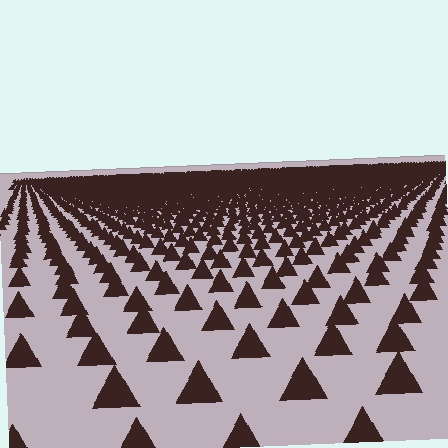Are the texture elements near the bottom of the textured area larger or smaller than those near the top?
Larger. Near the bottom, elements are closer to the viewer and appear at a bigger on-screen size.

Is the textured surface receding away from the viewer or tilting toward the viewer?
The surface is receding away from the viewer. Texture elements get smaller and denser toward the top.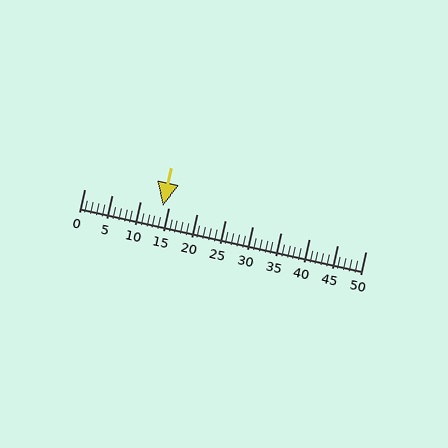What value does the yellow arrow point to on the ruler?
The yellow arrow points to approximately 14.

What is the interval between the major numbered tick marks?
The major tick marks are spaced 5 units apart.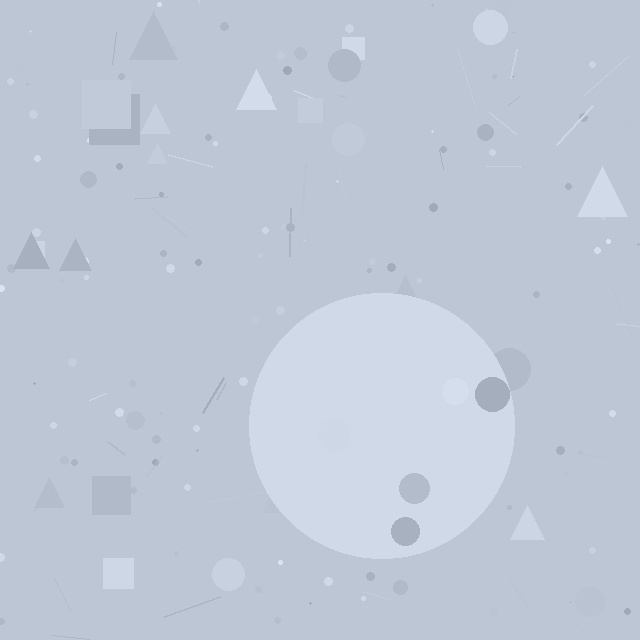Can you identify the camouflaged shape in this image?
The camouflaged shape is a circle.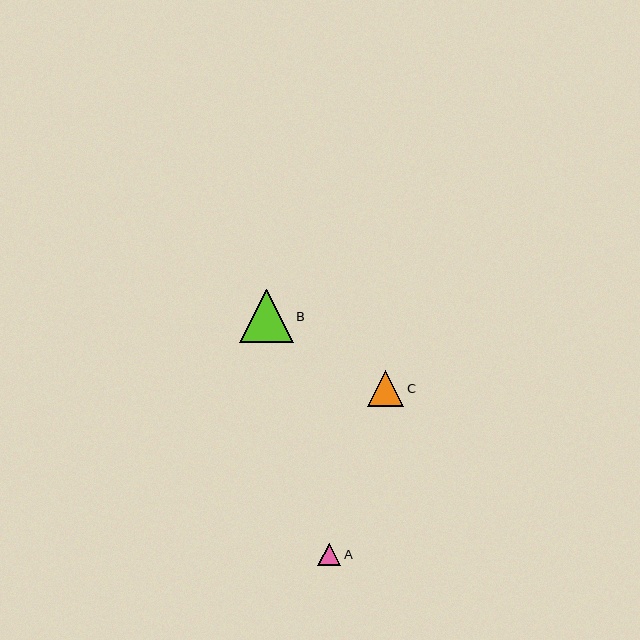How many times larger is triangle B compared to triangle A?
Triangle B is approximately 2.4 times the size of triangle A.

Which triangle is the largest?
Triangle B is the largest with a size of approximately 53 pixels.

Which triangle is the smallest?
Triangle A is the smallest with a size of approximately 23 pixels.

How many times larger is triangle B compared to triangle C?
Triangle B is approximately 1.5 times the size of triangle C.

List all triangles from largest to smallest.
From largest to smallest: B, C, A.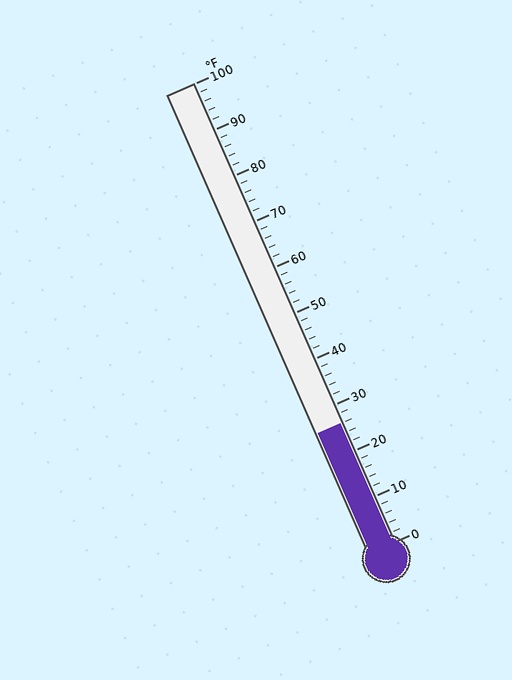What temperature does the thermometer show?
The thermometer shows approximately 26°F.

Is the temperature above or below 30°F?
The temperature is below 30°F.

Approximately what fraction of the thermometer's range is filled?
The thermometer is filled to approximately 25% of its range.